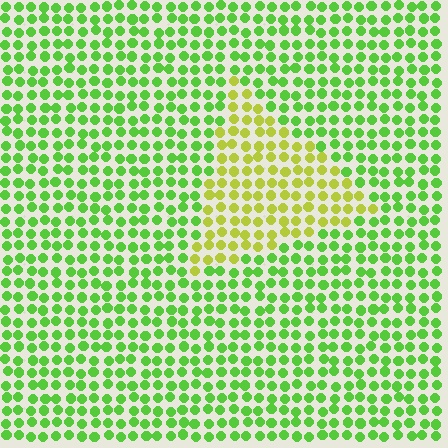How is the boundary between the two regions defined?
The boundary is defined purely by a slight shift in hue (about 39 degrees). Spacing, size, and orientation are identical on both sides.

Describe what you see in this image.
The image is filled with small lime elements in a uniform arrangement. A triangle-shaped region is visible where the elements are tinted to a slightly different hue, forming a subtle color boundary.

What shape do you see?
I see a triangle.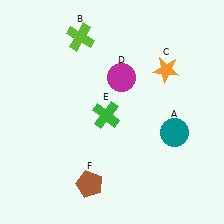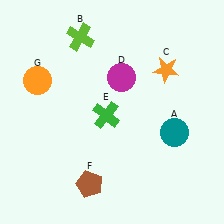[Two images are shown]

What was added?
An orange circle (G) was added in Image 2.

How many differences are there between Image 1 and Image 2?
There is 1 difference between the two images.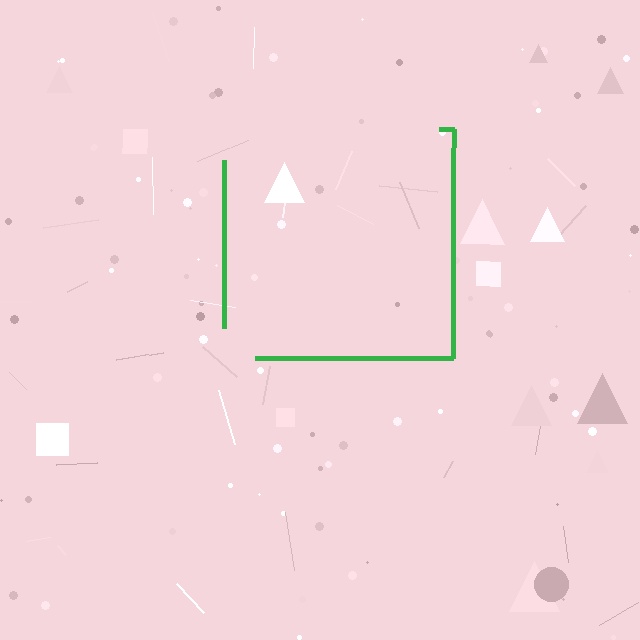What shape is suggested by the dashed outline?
The dashed outline suggests a square.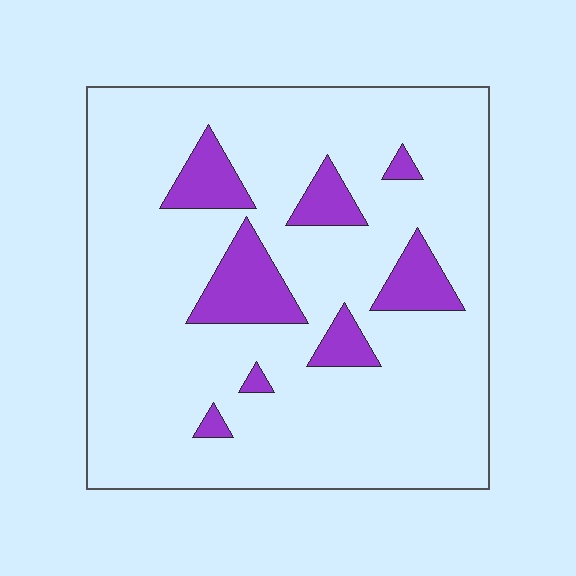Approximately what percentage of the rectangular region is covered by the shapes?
Approximately 15%.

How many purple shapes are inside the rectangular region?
8.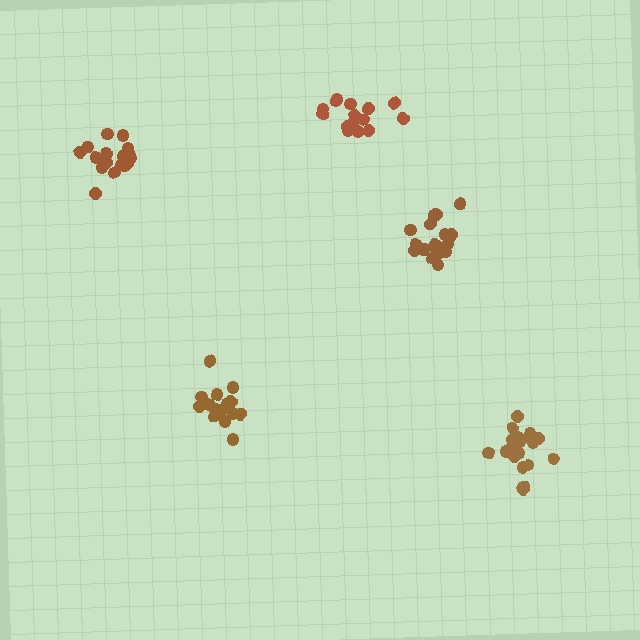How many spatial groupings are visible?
There are 5 spatial groupings.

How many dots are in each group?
Group 1: 20 dots, Group 2: 19 dots, Group 3: 15 dots, Group 4: 15 dots, Group 5: 17 dots (86 total).